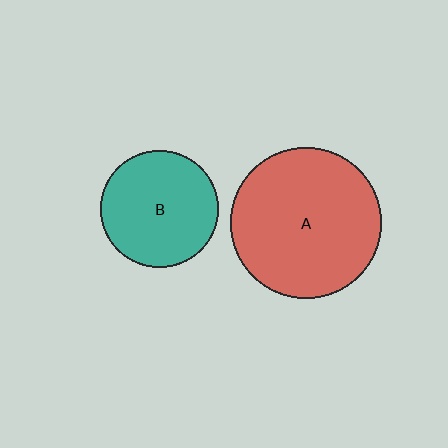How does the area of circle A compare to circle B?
Approximately 1.6 times.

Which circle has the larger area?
Circle A (red).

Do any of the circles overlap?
No, none of the circles overlap.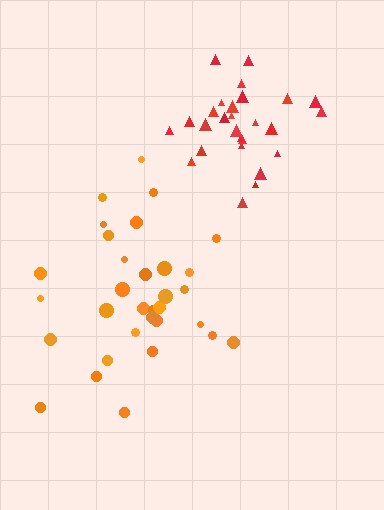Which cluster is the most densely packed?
Orange.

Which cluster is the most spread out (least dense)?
Red.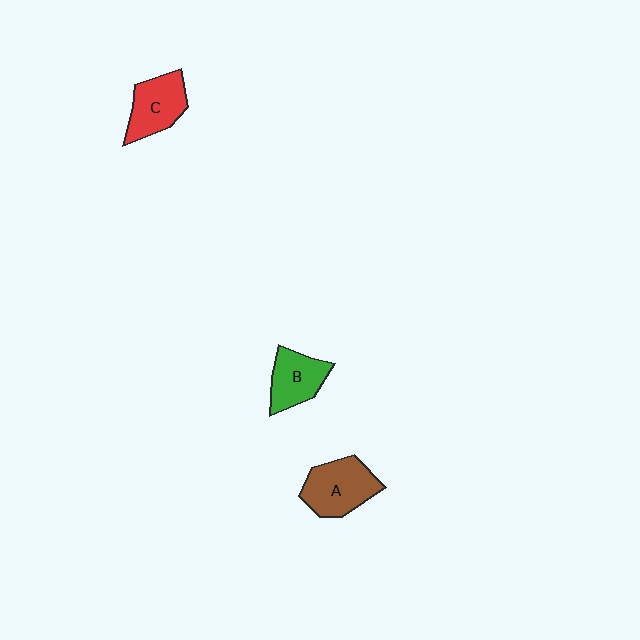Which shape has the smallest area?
Shape B (green).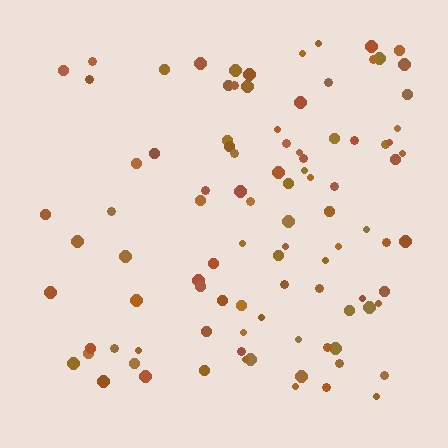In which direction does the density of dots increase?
From left to right, with the right side densest.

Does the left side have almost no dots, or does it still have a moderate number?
Still a moderate number, just noticeably fewer than the right.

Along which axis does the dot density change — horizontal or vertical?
Horizontal.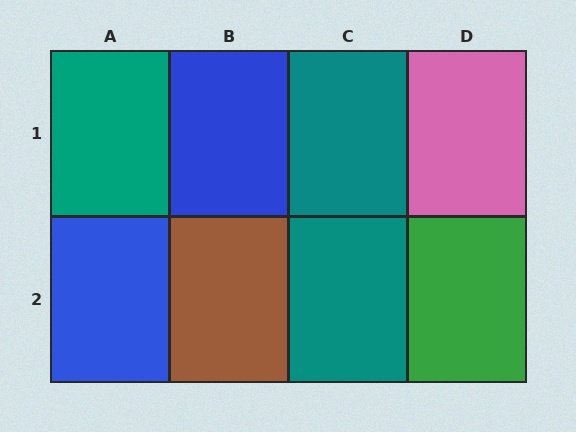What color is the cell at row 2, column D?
Green.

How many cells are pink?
1 cell is pink.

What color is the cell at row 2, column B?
Brown.